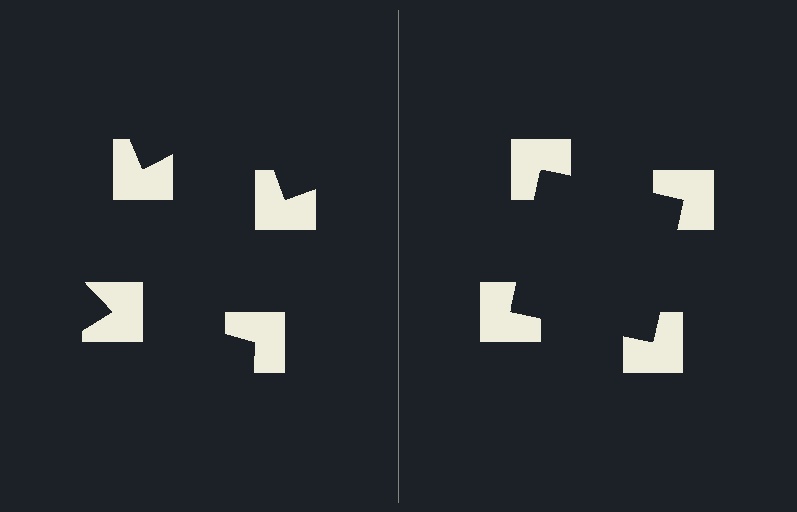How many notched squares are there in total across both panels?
8 — 4 on each side.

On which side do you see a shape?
An illusory square appears on the right side. On the left side the wedge cuts are rotated, so no coherent shape forms.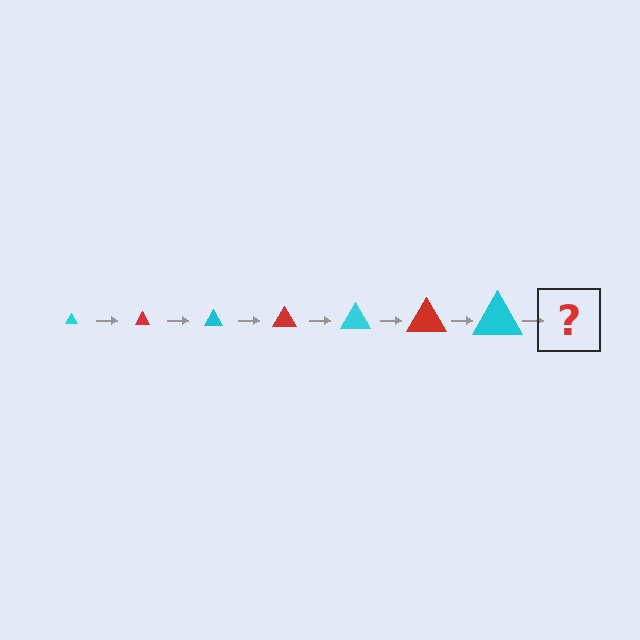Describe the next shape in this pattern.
It should be a red triangle, larger than the previous one.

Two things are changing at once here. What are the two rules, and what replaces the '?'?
The two rules are that the triangle grows larger each step and the color cycles through cyan and red. The '?' should be a red triangle, larger than the previous one.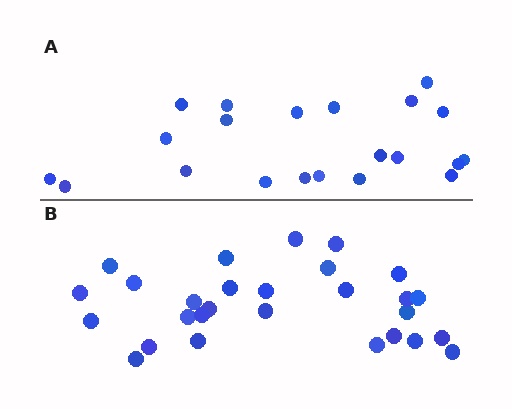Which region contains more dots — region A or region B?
Region B (the bottom region) has more dots.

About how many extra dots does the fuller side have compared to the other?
Region B has roughly 8 or so more dots than region A.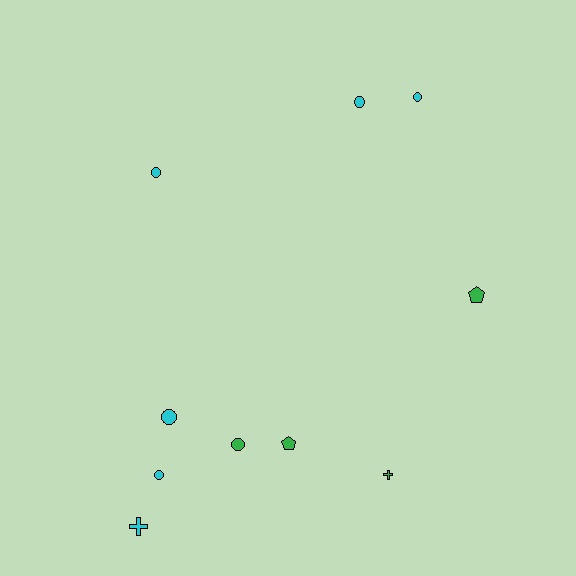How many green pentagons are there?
There are 2 green pentagons.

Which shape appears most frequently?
Circle, with 6 objects.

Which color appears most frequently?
Cyan, with 6 objects.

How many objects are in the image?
There are 10 objects.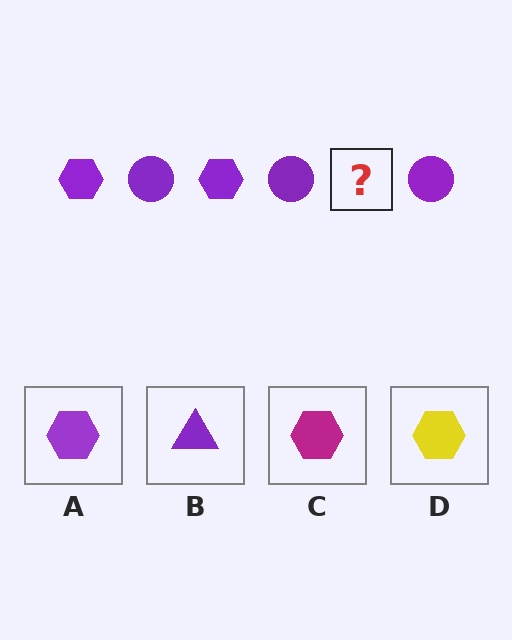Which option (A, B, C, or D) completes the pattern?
A.